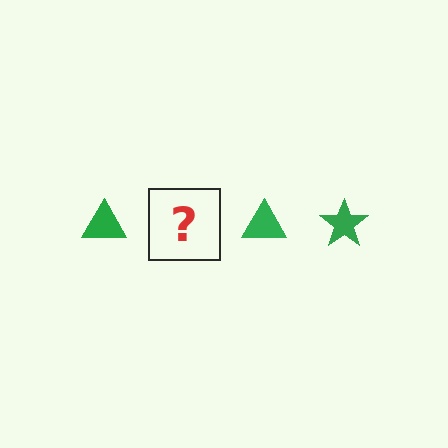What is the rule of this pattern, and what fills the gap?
The rule is that the pattern cycles through triangle, star shapes in green. The gap should be filled with a green star.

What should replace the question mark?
The question mark should be replaced with a green star.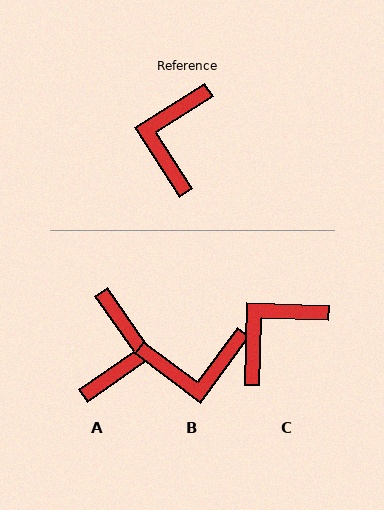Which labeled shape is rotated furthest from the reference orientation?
A, about 178 degrees away.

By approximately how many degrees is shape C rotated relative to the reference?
Approximately 34 degrees clockwise.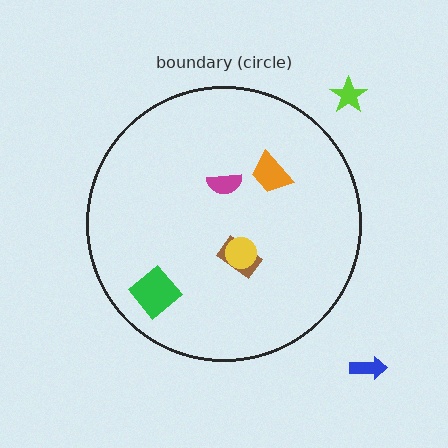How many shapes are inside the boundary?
5 inside, 2 outside.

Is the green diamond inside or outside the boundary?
Inside.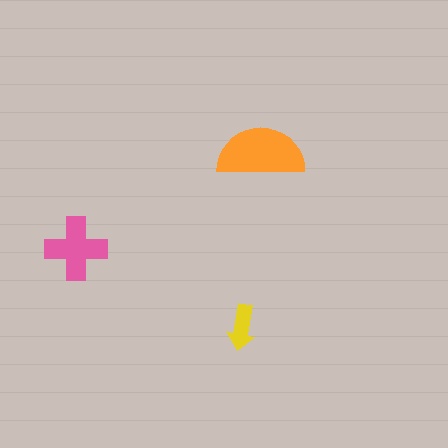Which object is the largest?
The orange semicircle.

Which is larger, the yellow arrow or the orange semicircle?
The orange semicircle.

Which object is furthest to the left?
The pink cross is leftmost.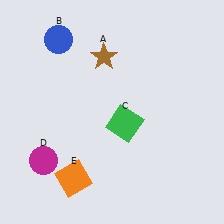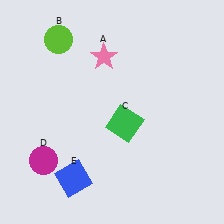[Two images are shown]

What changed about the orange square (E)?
In Image 1, E is orange. In Image 2, it changed to blue.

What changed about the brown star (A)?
In Image 1, A is brown. In Image 2, it changed to pink.